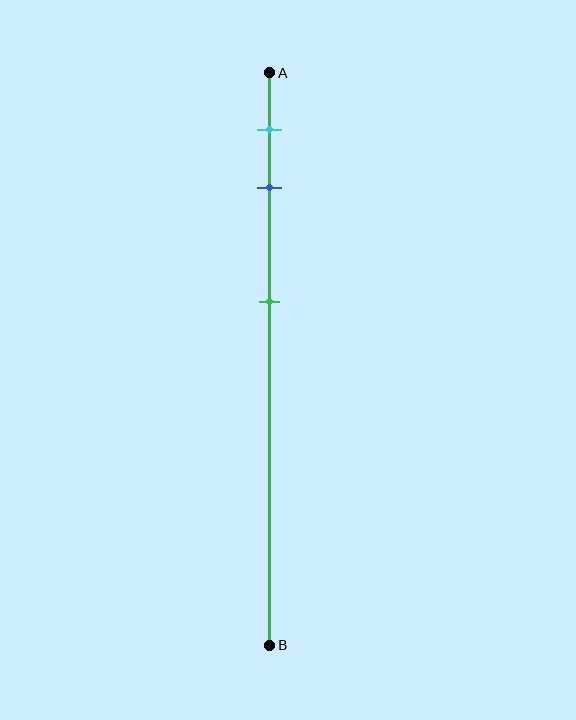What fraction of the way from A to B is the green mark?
The green mark is approximately 40% (0.4) of the way from A to B.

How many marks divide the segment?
There are 3 marks dividing the segment.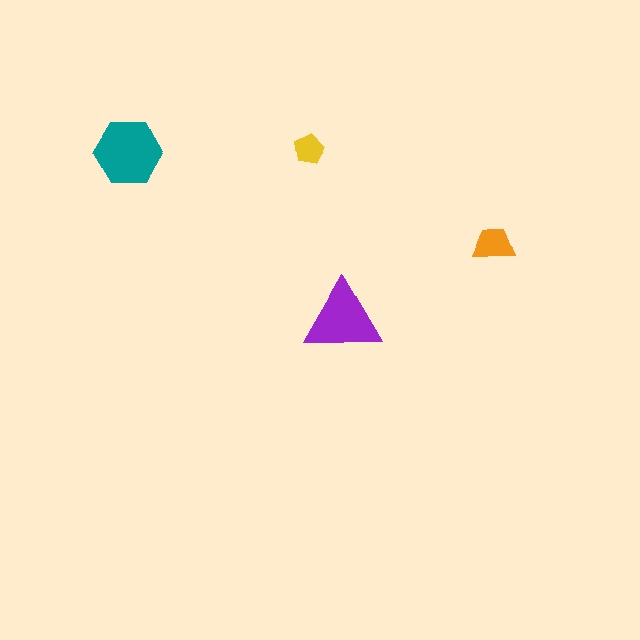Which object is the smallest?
The yellow pentagon.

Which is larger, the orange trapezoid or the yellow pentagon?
The orange trapezoid.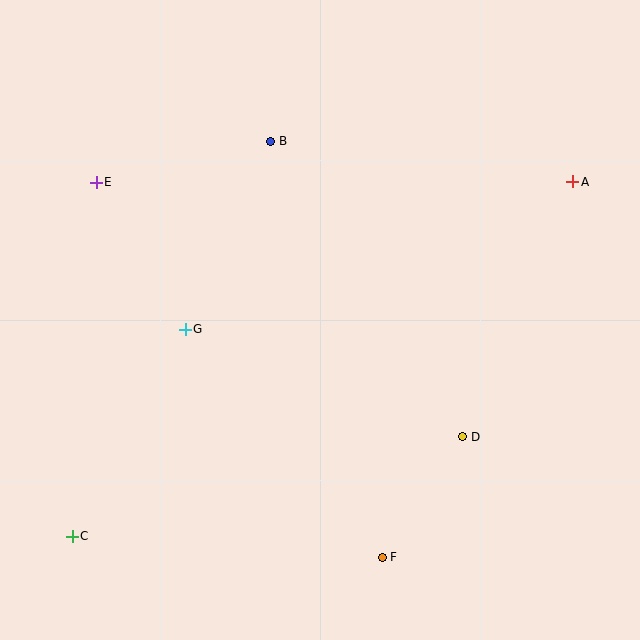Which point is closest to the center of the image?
Point G at (185, 329) is closest to the center.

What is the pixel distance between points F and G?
The distance between F and G is 302 pixels.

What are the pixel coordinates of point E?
Point E is at (96, 182).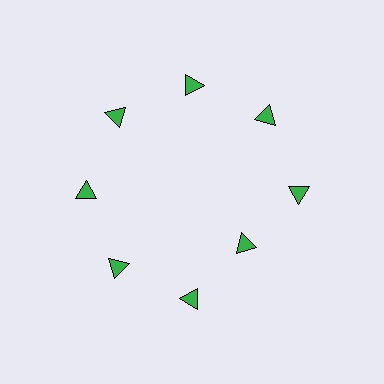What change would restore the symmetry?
The symmetry would be restored by moving it outward, back onto the ring so that all 8 triangles sit at equal angles and equal distance from the center.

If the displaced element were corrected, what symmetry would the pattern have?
It would have 8-fold rotational symmetry — the pattern would map onto itself every 45 degrees.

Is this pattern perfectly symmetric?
No. The 8 green triangles are arranged in a ring, but one element near the 4 o'clock position is pulled inward toward the center, breaking the 8-fold rotational symmetry.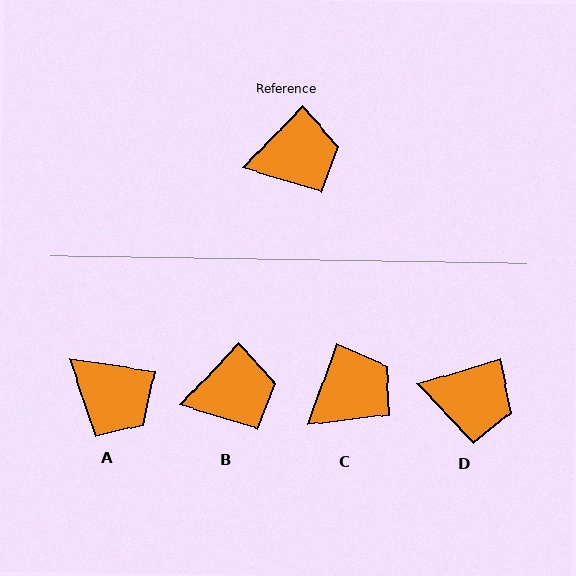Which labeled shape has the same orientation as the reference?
B.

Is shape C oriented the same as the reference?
No, it is off by about 24 degrees.